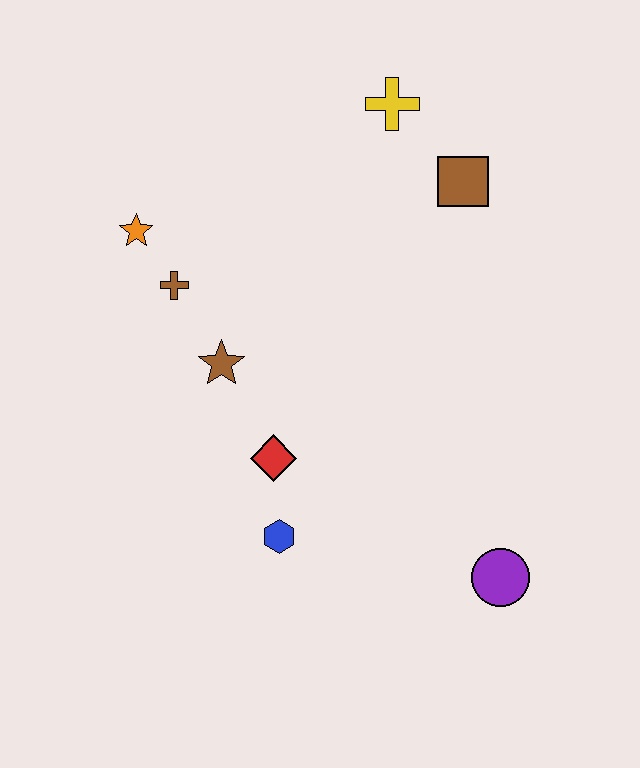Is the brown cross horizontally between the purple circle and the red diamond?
No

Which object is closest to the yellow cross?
The brown square is closest to the yellow cross.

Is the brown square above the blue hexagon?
Yes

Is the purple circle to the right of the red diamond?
Yes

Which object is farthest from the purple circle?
The orange star is farthest from the purple circle.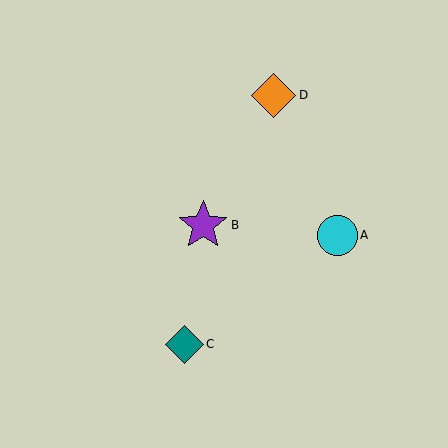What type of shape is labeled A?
Shape A is a cyan circle.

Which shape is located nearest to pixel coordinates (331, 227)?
The cyan circle (labeled A) at (337, 235) is nearest to that location.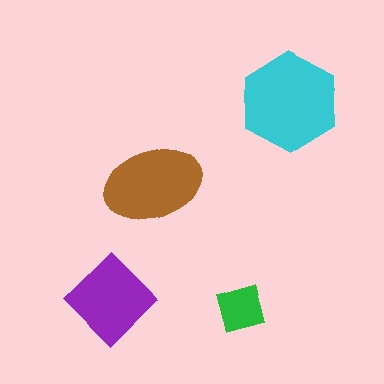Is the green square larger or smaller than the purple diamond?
Smaller.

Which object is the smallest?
The green square.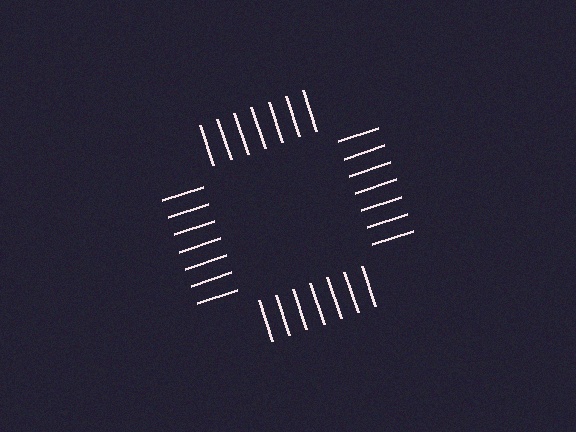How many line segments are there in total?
28 — 7 along each of the 4 edges.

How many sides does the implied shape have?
4 sides — the line-ends trace a square.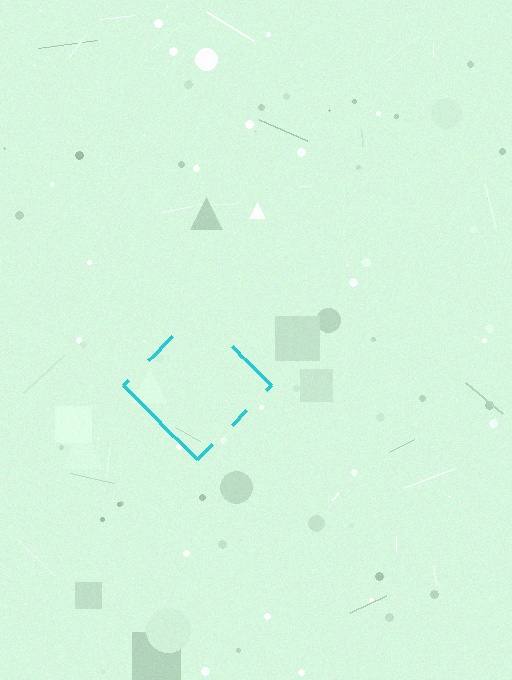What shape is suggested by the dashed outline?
The dashed outline suggests a diamond.